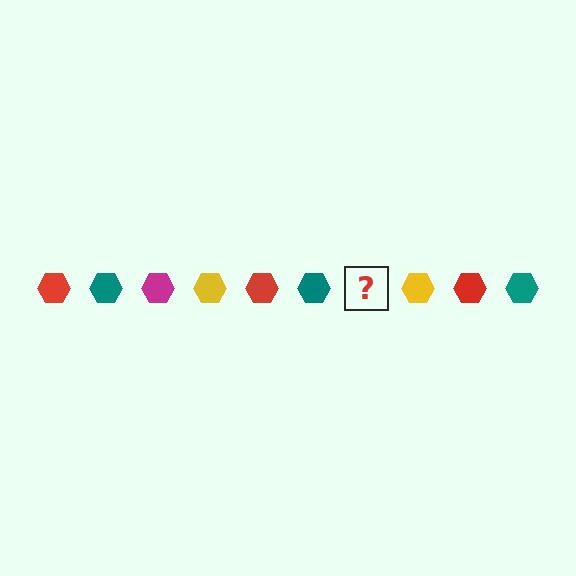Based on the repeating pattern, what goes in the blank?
The blank should be a magenta hexagon.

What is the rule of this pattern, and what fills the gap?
The rule is that the pattern cycles through red, teal, magenta, yellow hexagons. The gap should be filled with a magenta hexagon.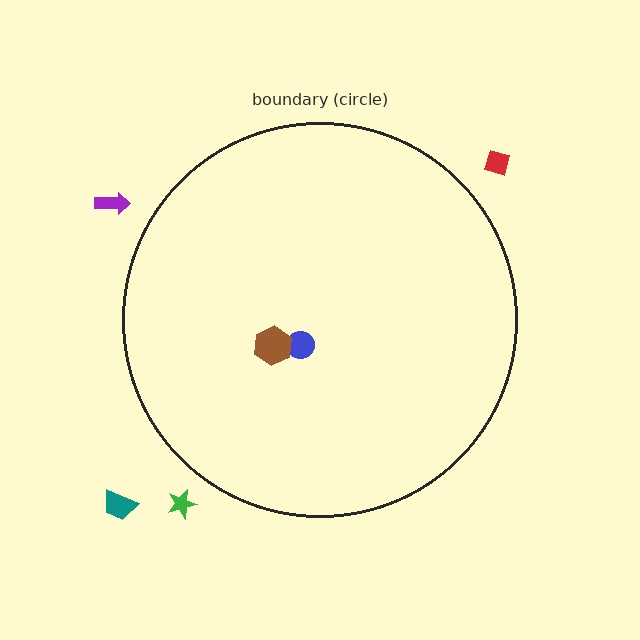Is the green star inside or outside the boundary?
Outside.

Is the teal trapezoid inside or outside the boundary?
Outside.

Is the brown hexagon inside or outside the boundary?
Inside.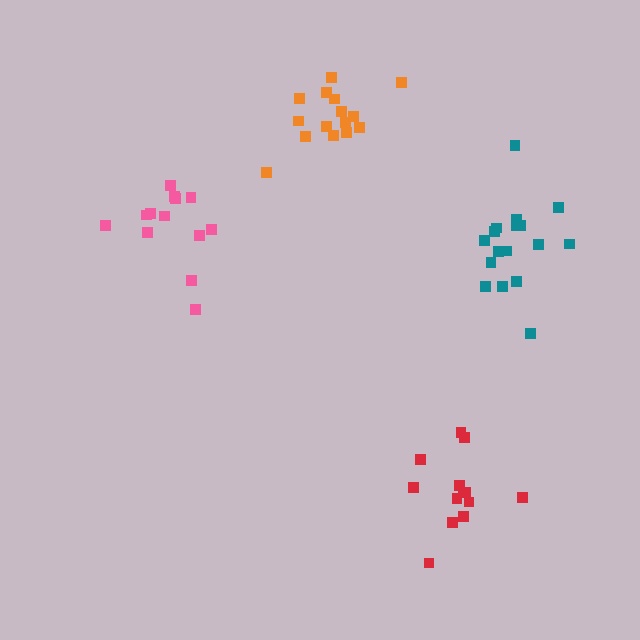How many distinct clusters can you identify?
There are 4 distinct clusters.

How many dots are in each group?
Group 1: 13 dots, Group 2: 13 dots, Group 3: 17 dots, Group 4: 15 dots (58 total).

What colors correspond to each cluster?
The clusters are colored: pink, red, teal, orange.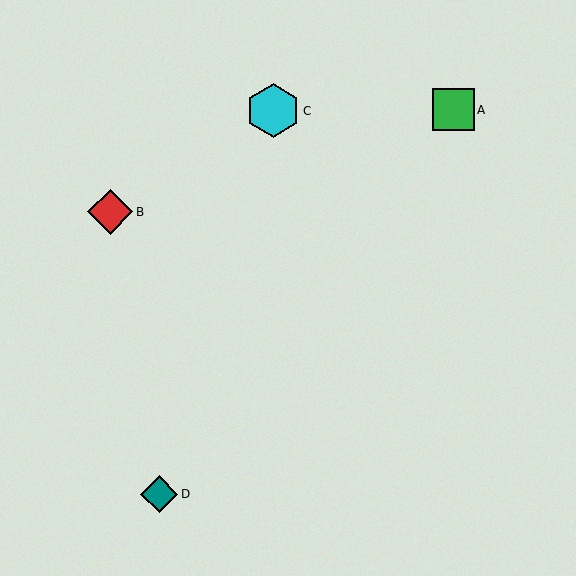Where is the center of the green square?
The center of the green square is at (453, 110).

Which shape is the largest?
The cyan hexagon (labeled C) is the largest.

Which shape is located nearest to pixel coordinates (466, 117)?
The green square (labeled A) at (453, 110) is nearest to that location.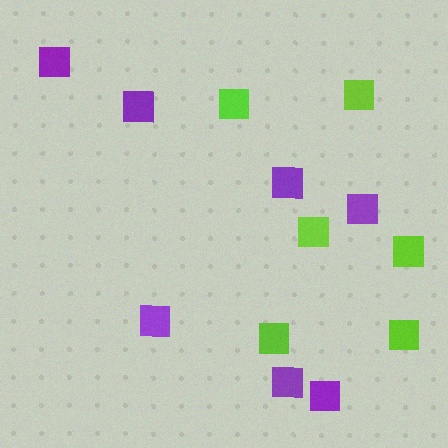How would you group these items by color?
There are 2 groups: one group of lime squares (6) and one group of purple squares (7).